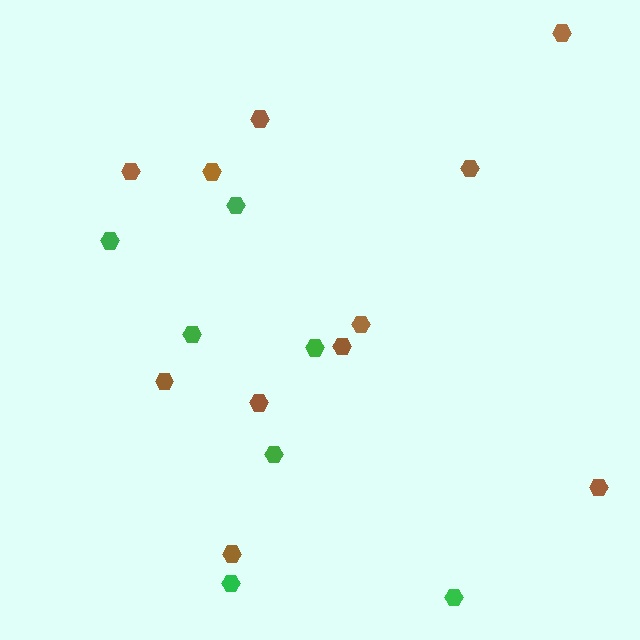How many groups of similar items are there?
There are 2 groups: one group of brown hexagons (11) and one group of green hexagons (7).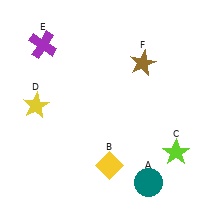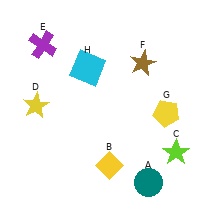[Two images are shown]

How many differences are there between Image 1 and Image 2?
There are 2 differences between the two images.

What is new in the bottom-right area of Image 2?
A yellow pentagon (G) was added in the bottom-right area of Image 2.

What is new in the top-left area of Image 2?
A cyan square (H) was added in the top-left area of Image 2.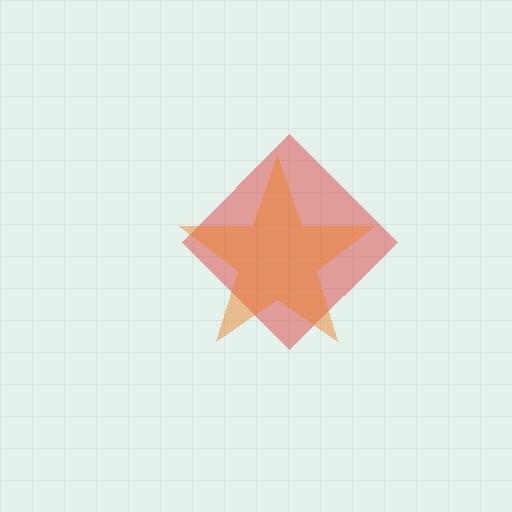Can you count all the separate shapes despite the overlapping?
Yes, there are 2 separate shapes.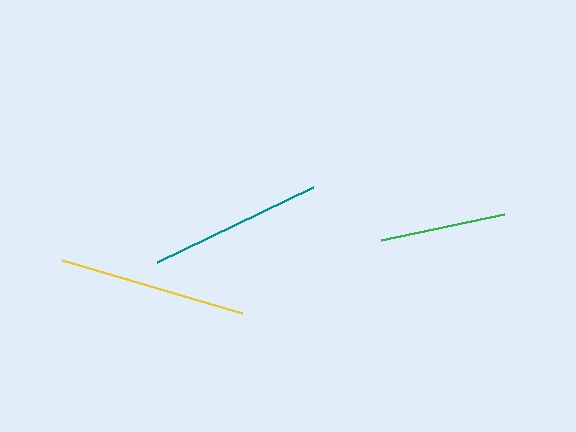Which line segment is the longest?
The yellow line is the longest at approximately 188 pixels.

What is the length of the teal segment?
The teal segment is approximately 173 pixels long.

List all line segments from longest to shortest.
From longest to shortest: yellow, teal, green.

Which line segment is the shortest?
The green line is the shortest at approximately 126 pixels.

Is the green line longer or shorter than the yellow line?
The yellow line is longer than the green line.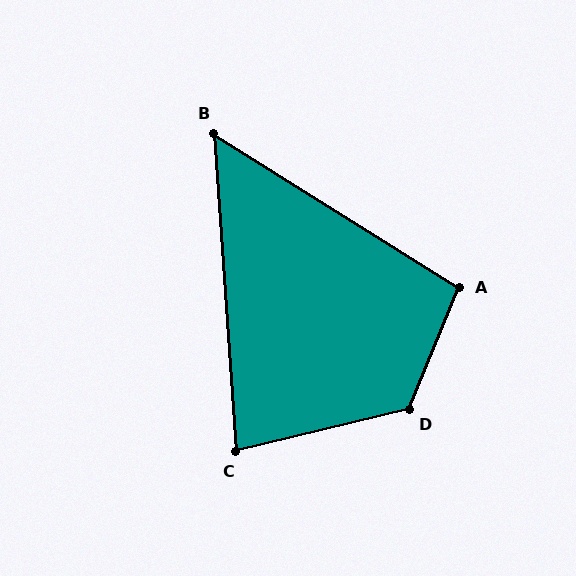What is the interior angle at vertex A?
Approximately 100 degrees (obtuse).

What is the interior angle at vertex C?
Approximately 80 degrees (acute).